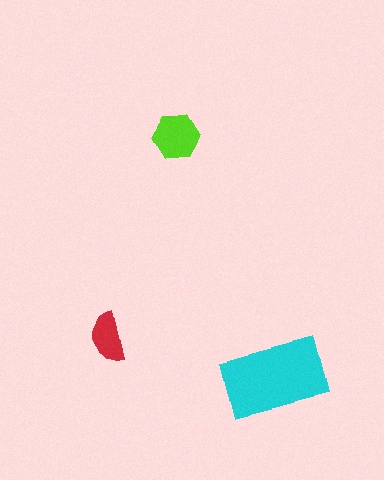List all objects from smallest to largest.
The red semicircle, the lime hexagon, the cyan rectangle.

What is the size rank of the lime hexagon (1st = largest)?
2nd.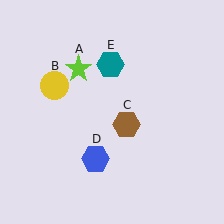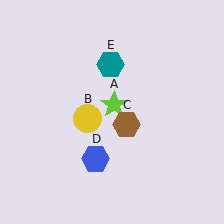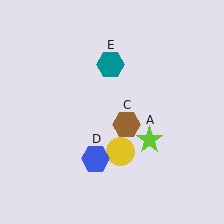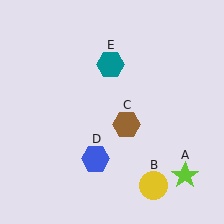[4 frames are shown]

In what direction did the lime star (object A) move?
The lime star (object A) moved down and to the right.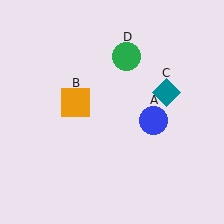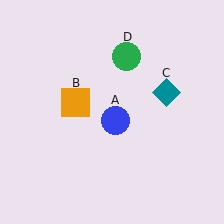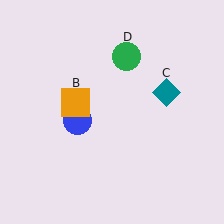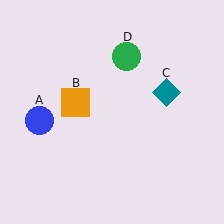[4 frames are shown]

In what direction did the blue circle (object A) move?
The blue circle (object A) moved left.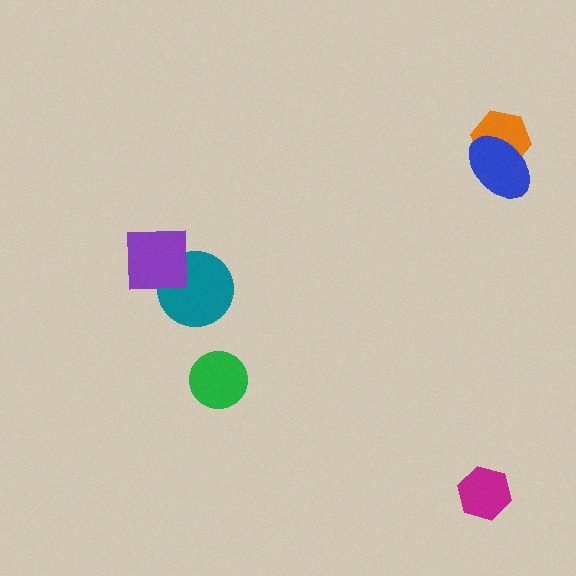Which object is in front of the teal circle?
The purple square is in front of the teal circle.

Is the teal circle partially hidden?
Yes, it is partially covered by another shape.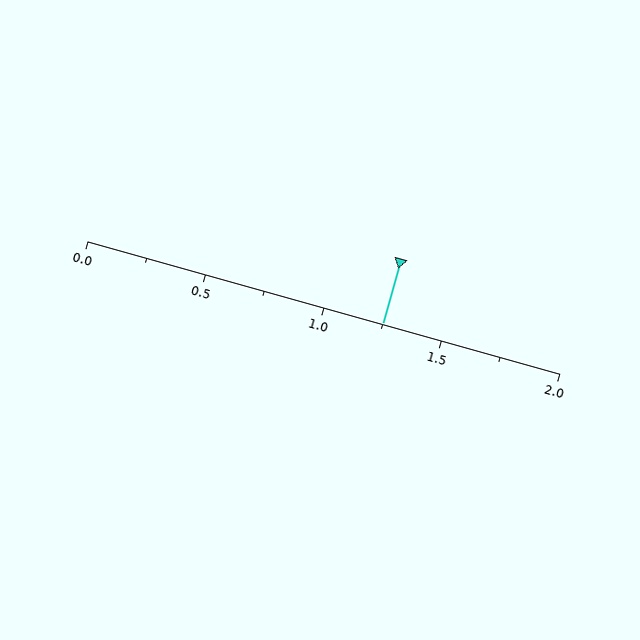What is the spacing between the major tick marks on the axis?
The major ticks are spaced 0.5 apart.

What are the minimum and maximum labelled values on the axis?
The axis runs from 0.0 to 2.0.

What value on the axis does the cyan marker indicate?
The marker indicates approximately 1.25.